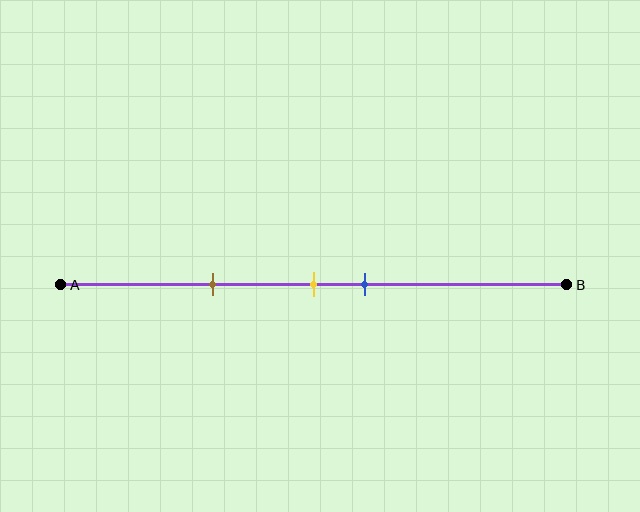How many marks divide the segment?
There are 3 marks dividing the segment.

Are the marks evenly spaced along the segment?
No, the marks are not evenly spaced.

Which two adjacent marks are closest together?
The yellow and blue marks are the closest adjacent pair.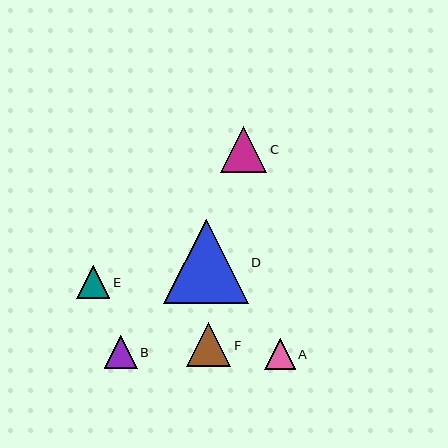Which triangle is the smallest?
Triangle A is the smallest with a size of approximately 31 pixels.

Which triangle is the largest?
Triangle D is the largest with a size of approximately 84 pixels.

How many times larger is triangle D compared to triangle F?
Triangle D is approximately 1.9 times the size of triangle F.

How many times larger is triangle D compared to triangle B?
Triangle D is approximately 2.6 times the size of triangle B.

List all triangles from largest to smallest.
From largest to smallest: D, C, F, E, B, A.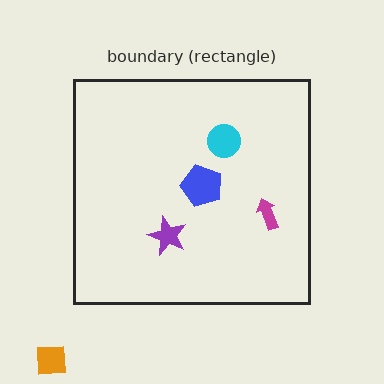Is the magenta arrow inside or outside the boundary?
Inside.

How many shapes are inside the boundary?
4 inside, 1 outside.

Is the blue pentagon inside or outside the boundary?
Inside.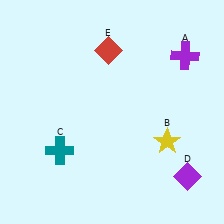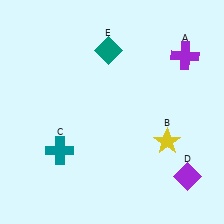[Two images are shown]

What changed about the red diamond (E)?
In Image 1, E is red. In Image 2, it changed to teal.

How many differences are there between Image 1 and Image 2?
There is 1 difference between the two images.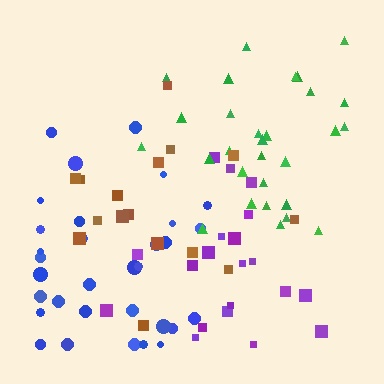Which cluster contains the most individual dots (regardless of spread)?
Blue (32).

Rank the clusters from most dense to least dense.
purple, blue, green, brown.